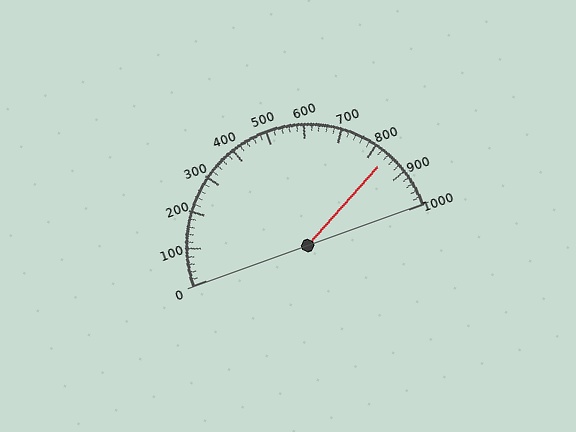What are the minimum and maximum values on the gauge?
The gauge ranges from 0 to 1000.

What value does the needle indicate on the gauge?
The needle indicates approximately 840.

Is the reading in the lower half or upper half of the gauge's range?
The reading is in the upper half of the range (0 to 1000).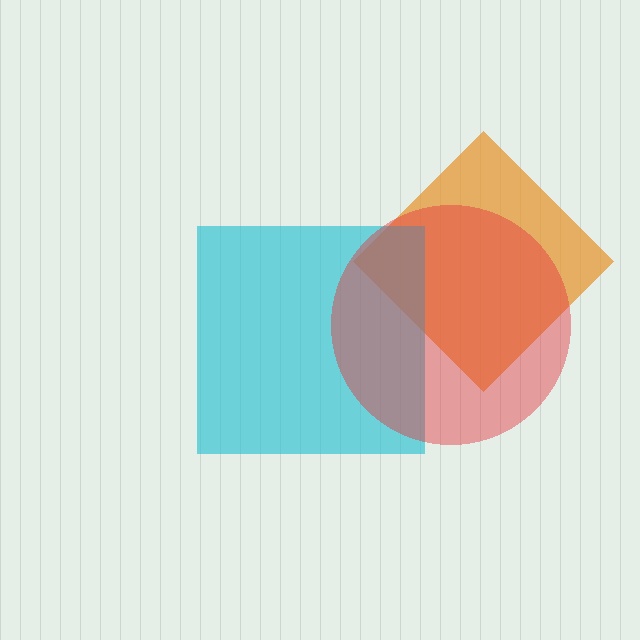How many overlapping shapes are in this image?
There are 3 overlapping shapes in the image.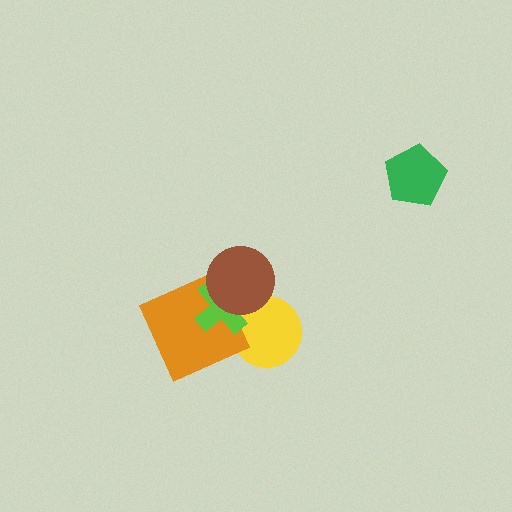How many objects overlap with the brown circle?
3 objects overlap with the brown circle.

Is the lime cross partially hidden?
Yes, it is partially covered by another shape.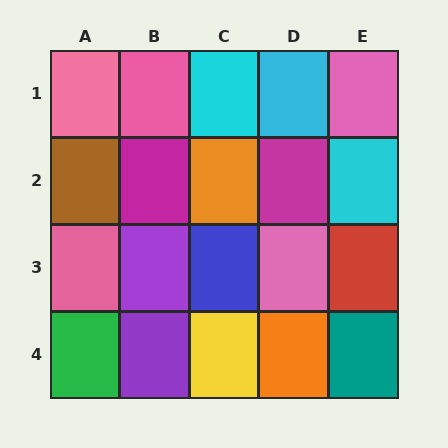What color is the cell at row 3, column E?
Red.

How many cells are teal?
1 cell is teal.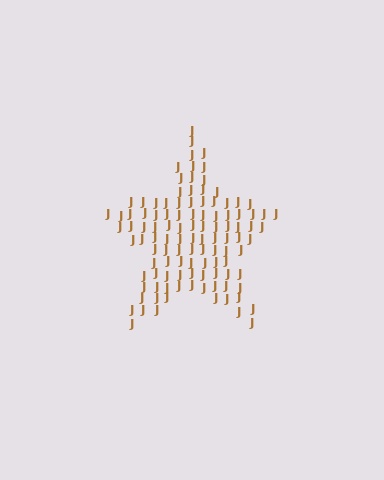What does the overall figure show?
The overall figure shows a star.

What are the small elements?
The small elements are letter J's.